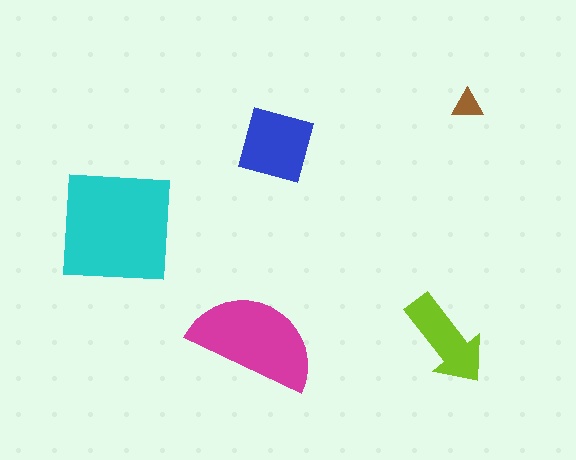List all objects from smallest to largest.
The brown triangle, the lime arrow, the blue diamond, the magenta semicircle, the cyan square.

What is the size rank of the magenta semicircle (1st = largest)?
2nd.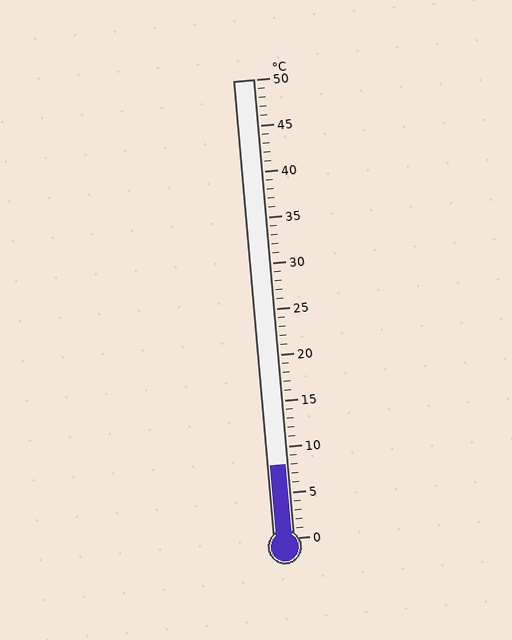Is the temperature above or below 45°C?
The temperature is below 45°C.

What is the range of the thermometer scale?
The thermometer scale ranges from 0°C to 50°C.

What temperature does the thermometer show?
The thermometer shows approximately 8°C.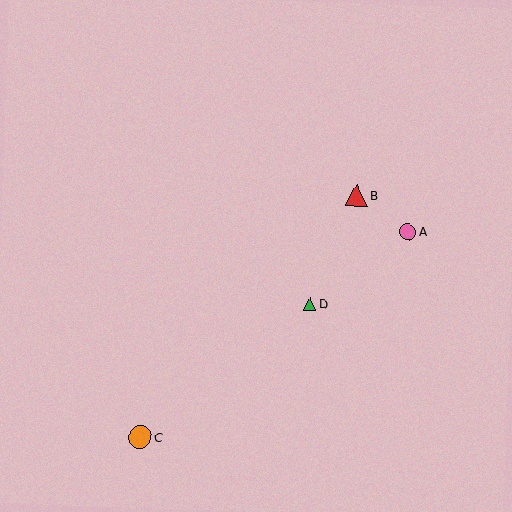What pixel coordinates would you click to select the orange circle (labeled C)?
Click at (140, 437) to select the orange circle C.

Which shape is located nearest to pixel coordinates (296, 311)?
The green triangle (labeled D) at (310, 304) is nearest to that location.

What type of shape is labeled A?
Shape A is a pink circle.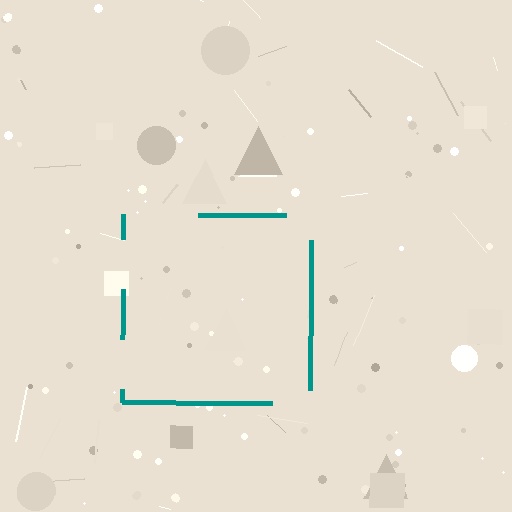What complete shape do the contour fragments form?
The contour fragments form a square.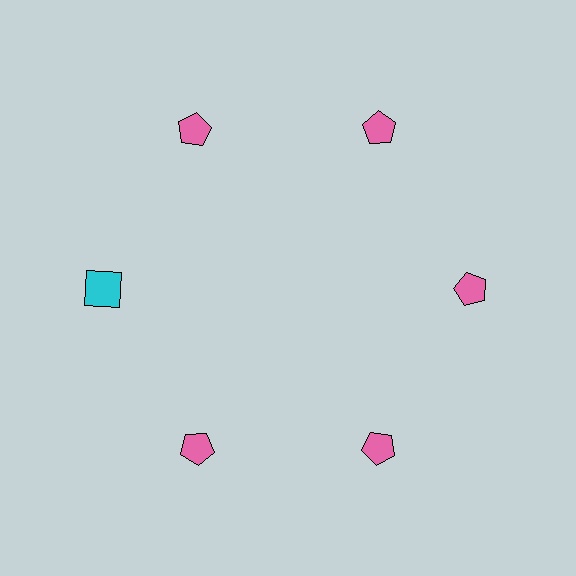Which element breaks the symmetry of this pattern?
The cyan square at roughly the 9 o'clock position breaks the symmetry. All other shapes are pink pentagons.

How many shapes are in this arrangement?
There are 6 shapes arranged in a ring pattern.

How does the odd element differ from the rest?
It differs in both color (cyan instead of pink) and shape (square instead of pentagon).